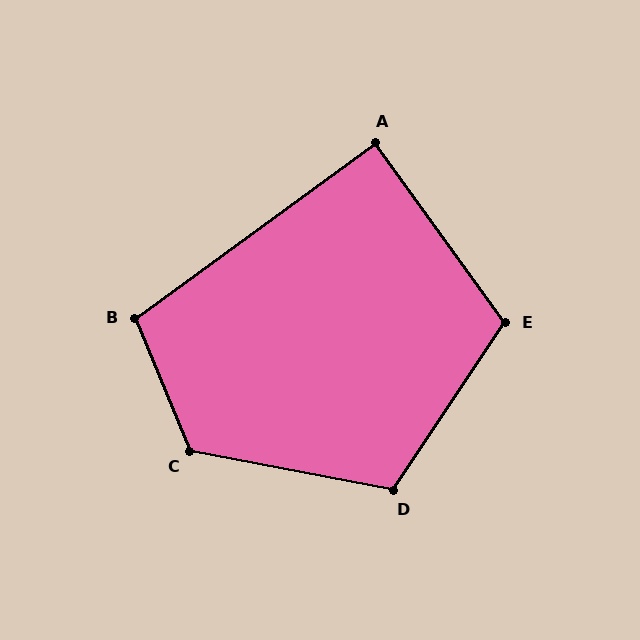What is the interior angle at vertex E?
Approximately 110 degrees (obtuse).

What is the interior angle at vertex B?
Approximately 104 degrees (obtuse).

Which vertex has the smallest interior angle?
A, at approximately 90 degrees.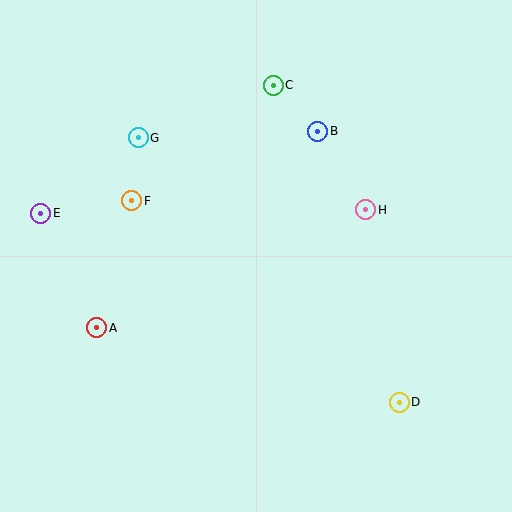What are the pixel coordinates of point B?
Point B is at (318, 131).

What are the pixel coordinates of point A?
Point A is at (97, 328).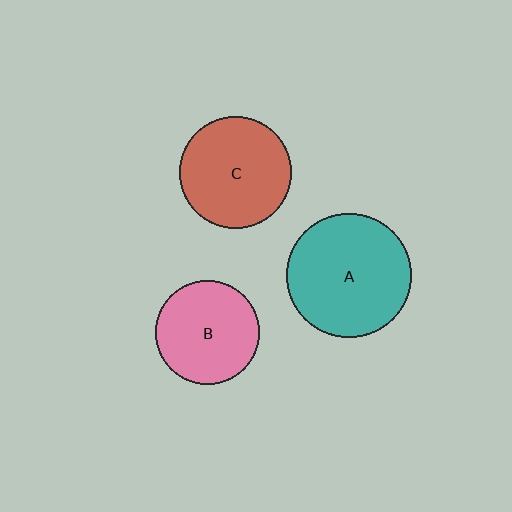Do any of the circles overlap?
No, none of the circles overlap.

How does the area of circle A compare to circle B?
Approximately 1.4 times.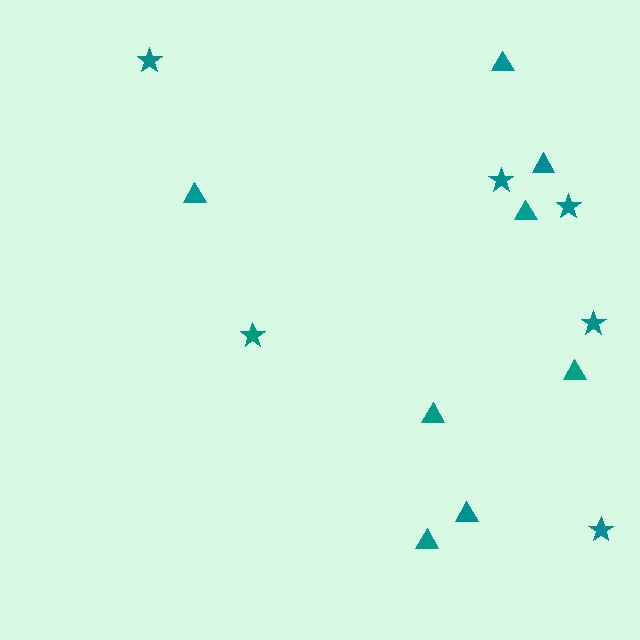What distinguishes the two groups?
There are 2 groups: one group of triangles (8) and one group of stars (6).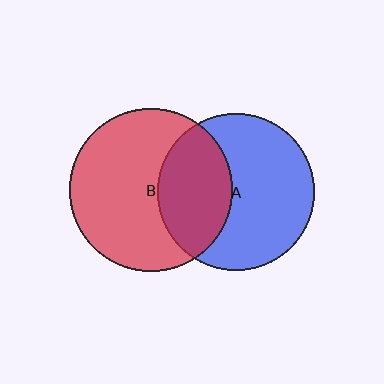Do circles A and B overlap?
Yes.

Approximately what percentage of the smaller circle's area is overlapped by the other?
Approximately 35%.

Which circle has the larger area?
Circle B (red).